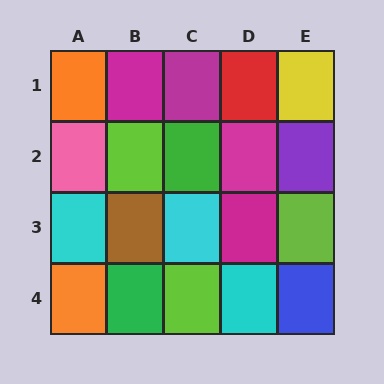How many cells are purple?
1 cell is purple.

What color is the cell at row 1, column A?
Orange.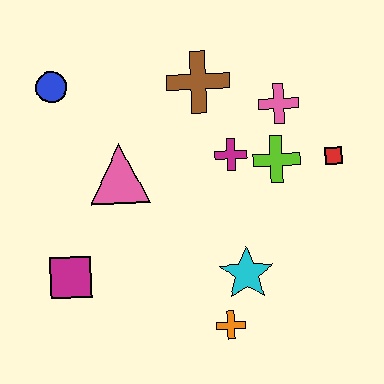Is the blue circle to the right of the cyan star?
No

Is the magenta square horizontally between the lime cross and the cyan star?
No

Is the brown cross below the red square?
No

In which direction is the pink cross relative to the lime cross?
The pink cross is above the lime cross.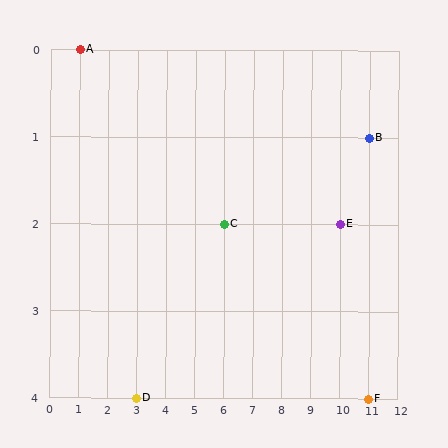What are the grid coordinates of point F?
Point F is at grid coordinates (11, 4).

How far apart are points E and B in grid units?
Points E and B are 1 column and 1 row apart (about 1.4 grid units diagonally).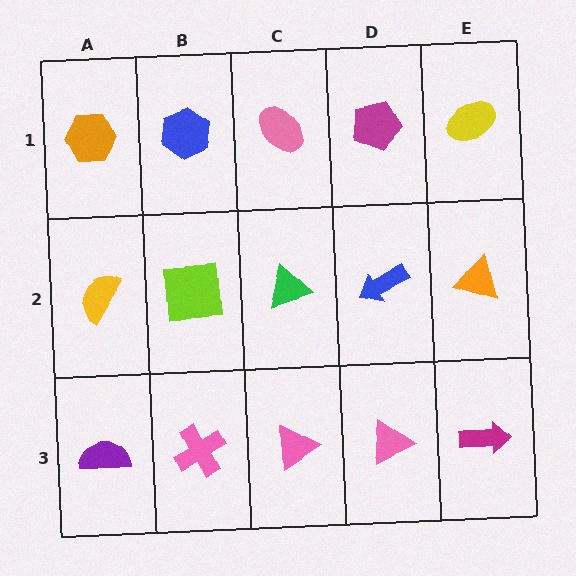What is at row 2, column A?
A yellow semicircle.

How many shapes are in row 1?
5 shapes.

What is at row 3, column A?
A purple semicircle.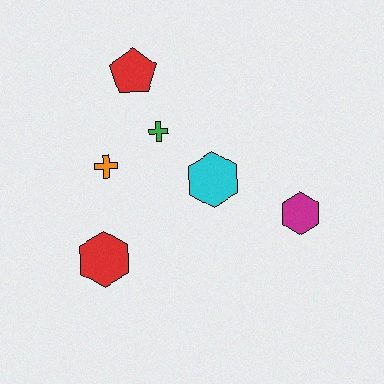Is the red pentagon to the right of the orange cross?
Yes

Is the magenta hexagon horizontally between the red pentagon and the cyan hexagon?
No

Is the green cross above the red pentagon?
No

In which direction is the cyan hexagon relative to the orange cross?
The cyan hexagon is to the right of the orange cross.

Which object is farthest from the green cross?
The magenta hexagon is farthest from the green cross.